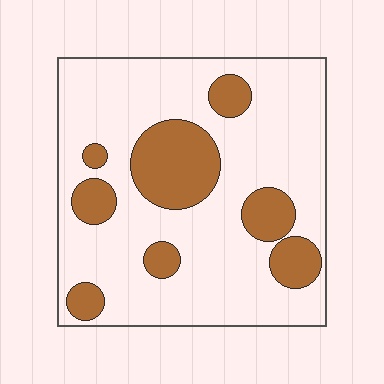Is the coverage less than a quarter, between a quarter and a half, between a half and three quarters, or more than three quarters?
Less than a quarter.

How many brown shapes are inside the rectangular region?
8.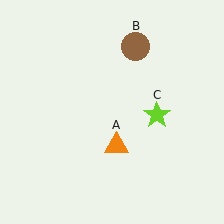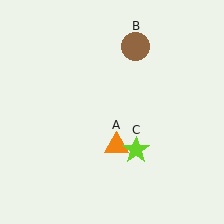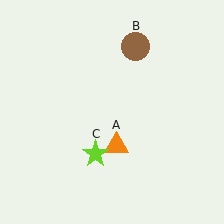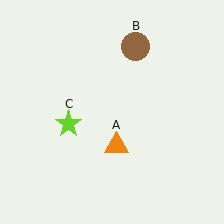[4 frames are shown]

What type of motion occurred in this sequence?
The lime star (object C) rotated clockwise around the center of the scene.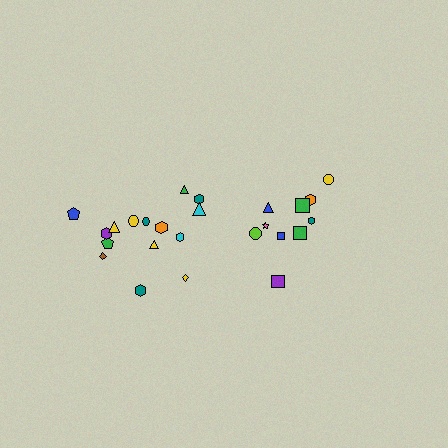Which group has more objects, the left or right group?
The left group.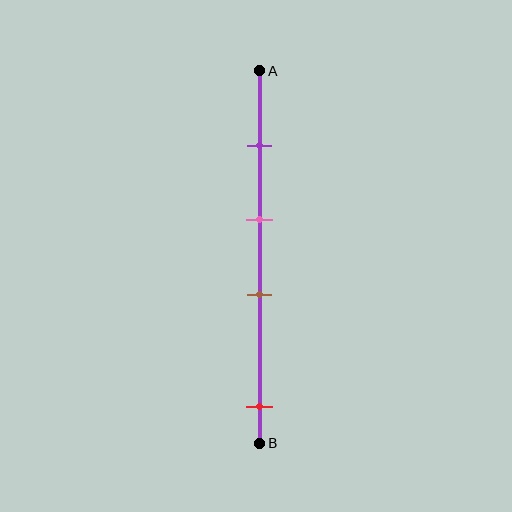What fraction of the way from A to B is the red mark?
The red mark is approximately 90% (0.9) of the way from A to B.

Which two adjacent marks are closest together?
The pink and brown marks are the closest adjacent pair.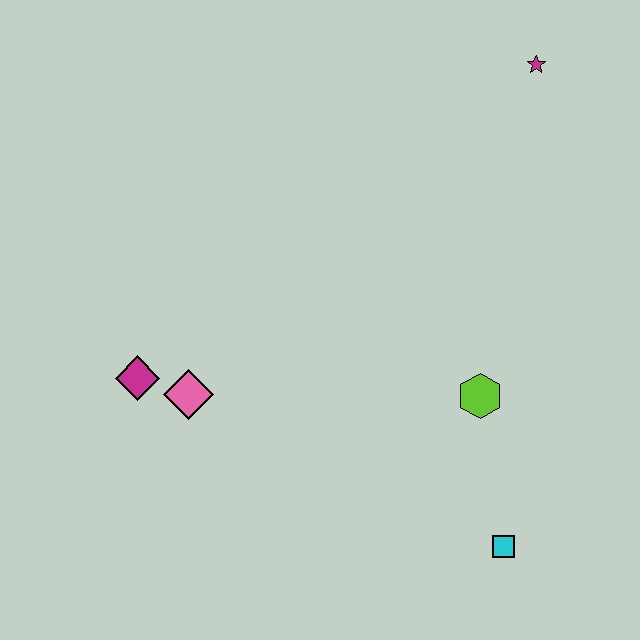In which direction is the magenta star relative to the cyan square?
The magenta star is above the cyan square.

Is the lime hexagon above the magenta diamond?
No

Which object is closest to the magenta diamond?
The pink diamond is closest to the magenta diamond.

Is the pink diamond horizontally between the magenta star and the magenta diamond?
Yes